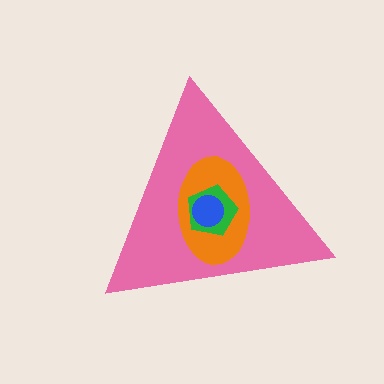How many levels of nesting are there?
4.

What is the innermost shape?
The blue circle.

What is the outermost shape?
The pink triangle.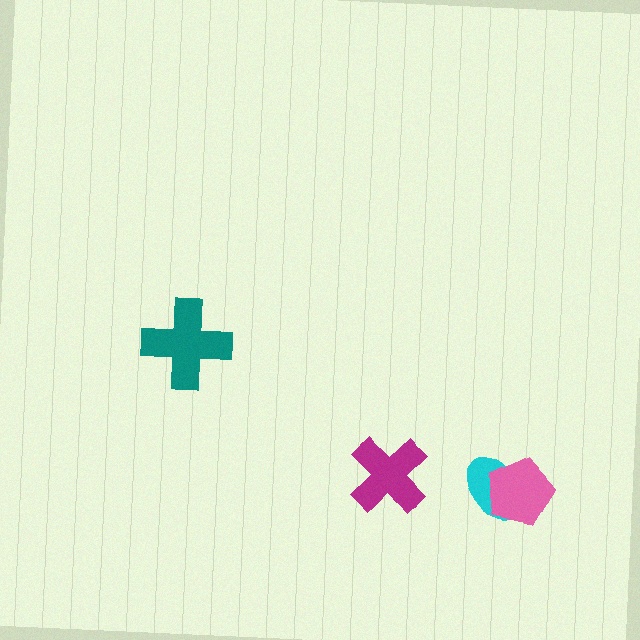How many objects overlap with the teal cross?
0 objects overlap with the teal cross.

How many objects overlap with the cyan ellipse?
1 object overlaps with the cyan ellipse.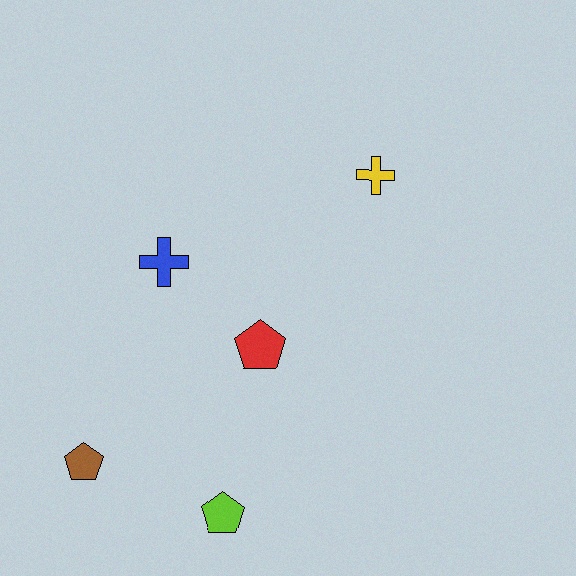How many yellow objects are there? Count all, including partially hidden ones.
There is 1 yellow object.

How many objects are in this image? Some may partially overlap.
There are 5 objects.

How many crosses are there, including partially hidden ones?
There are 2 crosses.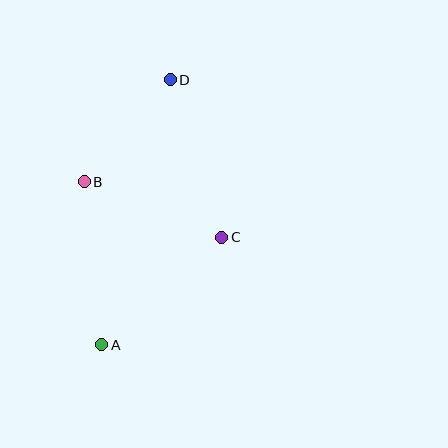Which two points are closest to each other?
Points B and D are closest to each other.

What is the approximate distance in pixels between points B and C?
The distance between B and C is approximately 148 pixels.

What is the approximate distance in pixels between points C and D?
The distance between C and D is approximately 166 pixels.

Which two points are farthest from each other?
Points A and D are farthest from each other.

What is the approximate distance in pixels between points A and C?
The distance between A and C is approximately 161 pixels.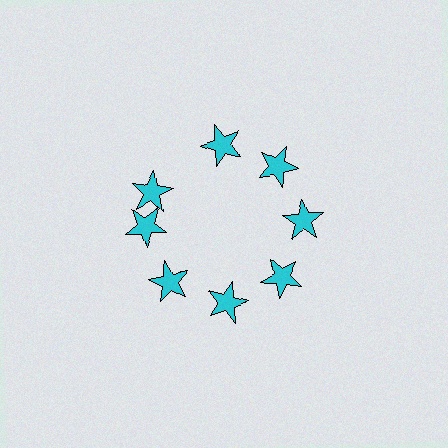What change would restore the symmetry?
The symmetry would be restored by rotating it back into even spacing with its neighbors so that all 8 stars sit at equal angles and equal distance from the center.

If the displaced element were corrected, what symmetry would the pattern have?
It would have 8-fold rotational symmetry — the pattern would map onto itself every 45 degrees.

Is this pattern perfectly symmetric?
No. The 8 cyan stars are arranged in a ring, but one element near the 10 o'clock position is rotated out of alignment along the ring, breaking the 8-fold rotational symmetry.